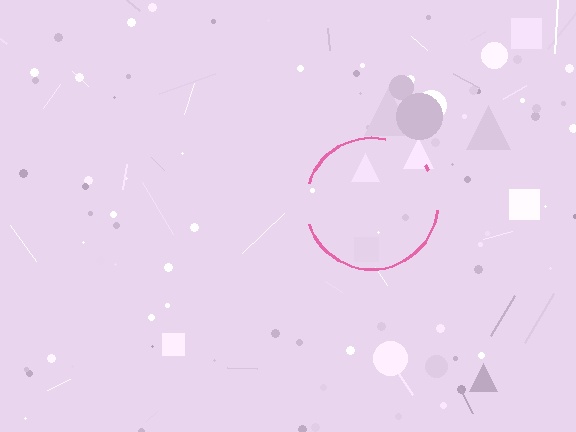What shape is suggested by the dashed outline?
The dashed outline suggests a circle.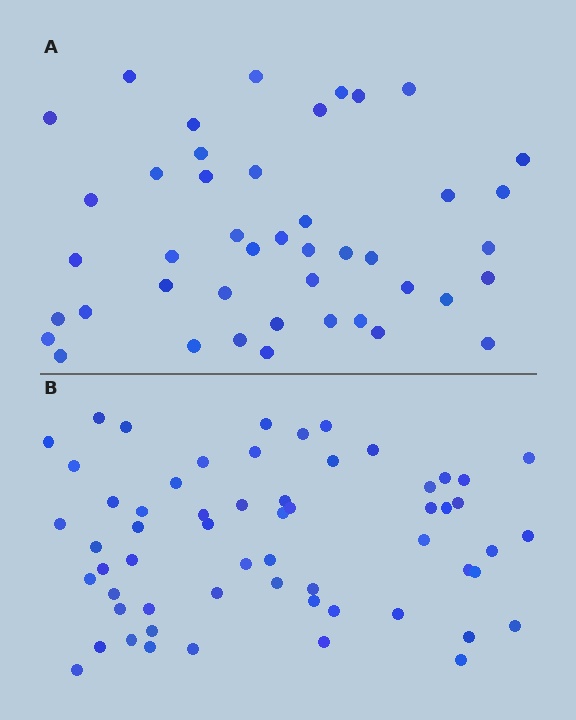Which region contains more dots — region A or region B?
Region B (the bottom region) has more dots.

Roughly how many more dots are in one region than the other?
Region B has approximately 15 more dots than region A.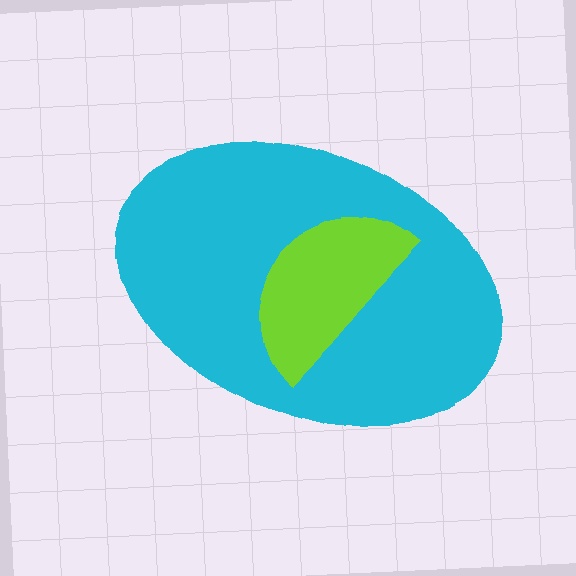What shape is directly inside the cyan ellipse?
The lime semicircle.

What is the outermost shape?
The cyan ellipse.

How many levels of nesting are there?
2.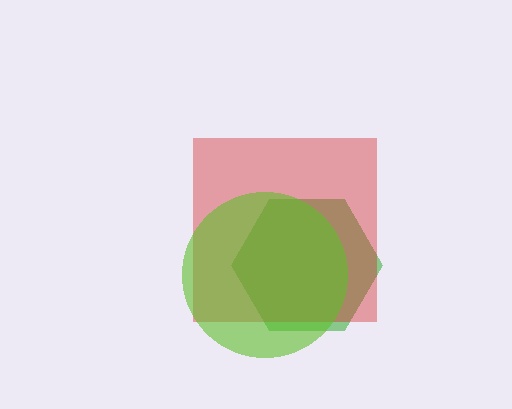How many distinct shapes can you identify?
There are 3 distinct shapes: a green hexagon, a red square, a lime circle.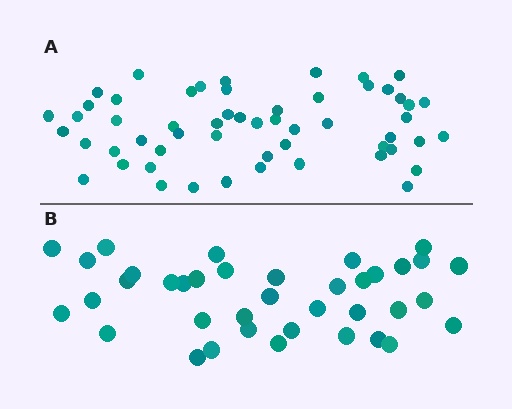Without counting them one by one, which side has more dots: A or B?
Region A (the top region) has more dots.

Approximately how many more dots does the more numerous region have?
Region A has approximately 15 more dots than region B.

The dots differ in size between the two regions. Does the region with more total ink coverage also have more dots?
No. Region B has more total ink coverage because its dots are larger, but region A actually contains more individual dots. Total area can be misleading — the number of items is what matters here.